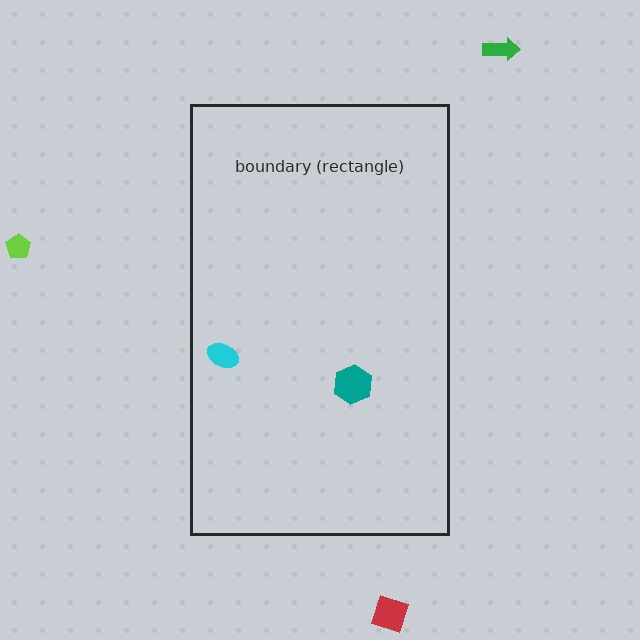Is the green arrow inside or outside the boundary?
Outside.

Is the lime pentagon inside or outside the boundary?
Outside.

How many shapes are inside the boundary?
2 inside, 3 outside.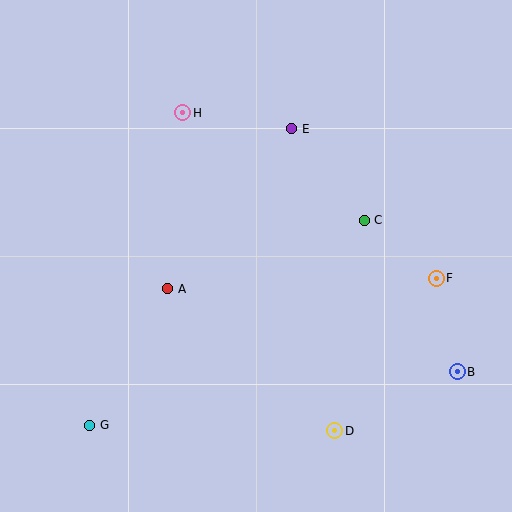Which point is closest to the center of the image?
Point A at (168, 289) is closest to the center.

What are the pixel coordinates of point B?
Point B is at (457, 372).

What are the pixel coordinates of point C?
Point C is at (364, 220).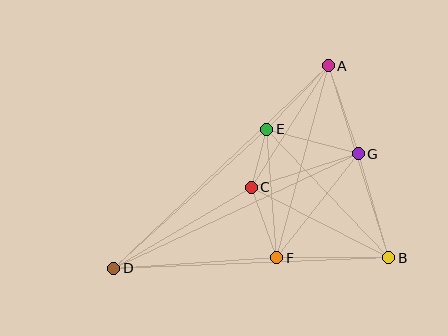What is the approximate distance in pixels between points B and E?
The distance between B and E is approximately 177 pixels.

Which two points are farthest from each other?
Points A and D are farthest from each other.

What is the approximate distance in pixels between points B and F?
The distance between B and F is approximately 112 pixels.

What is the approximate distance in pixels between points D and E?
The distance between D and E is approximately 207 pixels.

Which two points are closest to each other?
Points C and E are closest to each other.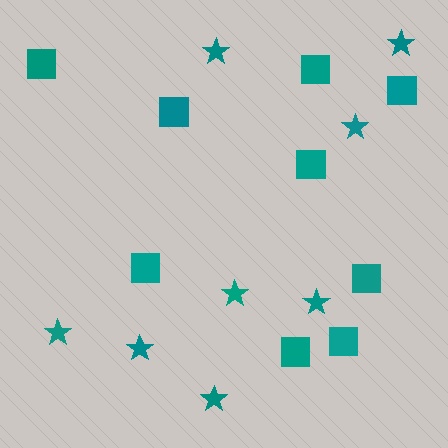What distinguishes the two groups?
There are 2 groups: one group of squares (9) and one group of stars (8).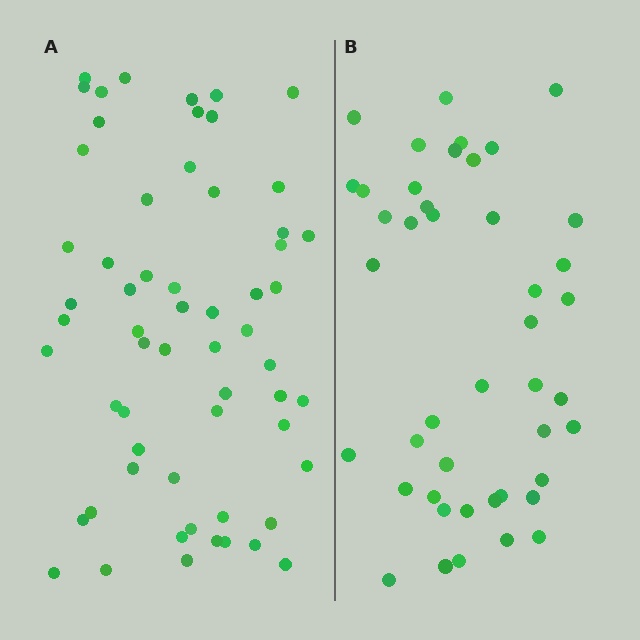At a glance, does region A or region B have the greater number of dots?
Region A (the left region) has more dots.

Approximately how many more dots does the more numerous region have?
Region A has approximately 15 more dots than region B.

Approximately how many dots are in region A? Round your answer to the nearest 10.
About 60 dots.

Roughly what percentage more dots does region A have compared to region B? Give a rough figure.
About 35% more.